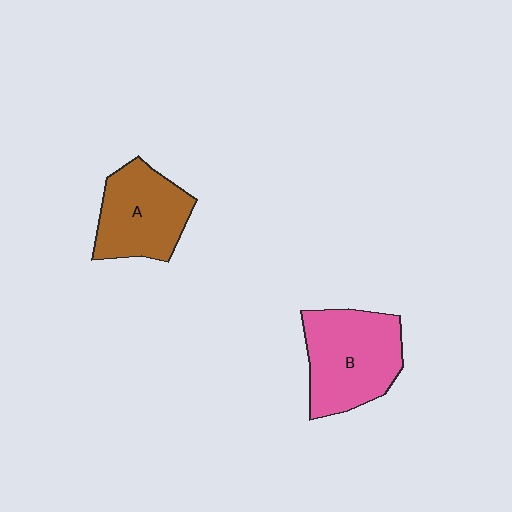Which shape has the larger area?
Shape B (pink).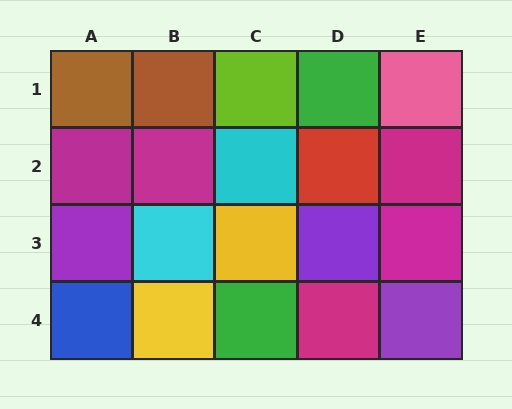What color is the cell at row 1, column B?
Brown.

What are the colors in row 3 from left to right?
Purple, cyan, yellow, purple, magenta.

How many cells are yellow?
2 cells are yellow.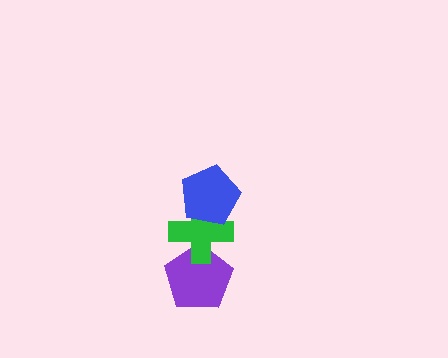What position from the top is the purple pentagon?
The purple pentagon is 3rd from the top.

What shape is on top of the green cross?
The blue pentagon is on top of the green cross.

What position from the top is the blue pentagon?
The blue pentagon is 1st from the top.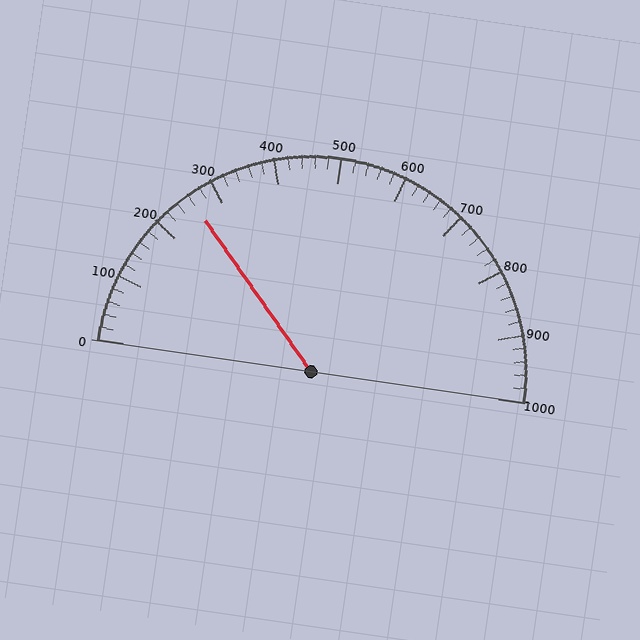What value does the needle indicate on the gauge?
The needle indicates approximately 260.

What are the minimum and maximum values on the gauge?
The gauge ranges from 0 to 1000.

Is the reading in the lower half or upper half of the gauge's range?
The reading is in the lower half of the range (0 to 1000).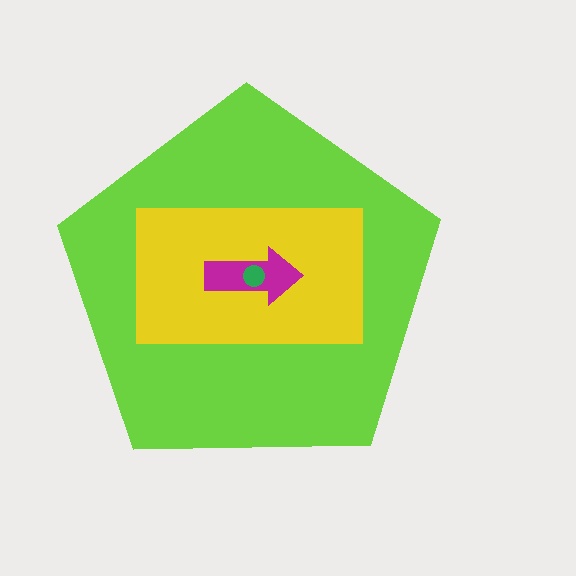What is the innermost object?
The green circle.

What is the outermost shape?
The lime pentagon.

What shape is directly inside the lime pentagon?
The yellow rectangle.